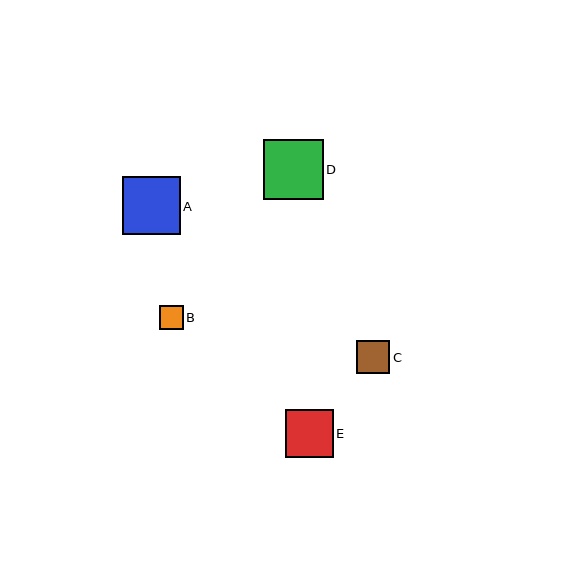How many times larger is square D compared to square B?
Square D is approximately 2.5 times the size of square B.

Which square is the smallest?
Square B is the smallest with a size of approximately 24 pixels.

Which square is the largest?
Square D is the largest with a size of approximately 60 pixels.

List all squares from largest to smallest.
From largest to smallest: D, A, E, C, B.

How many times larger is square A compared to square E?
Square A is approximately 1.2 times the size of square E.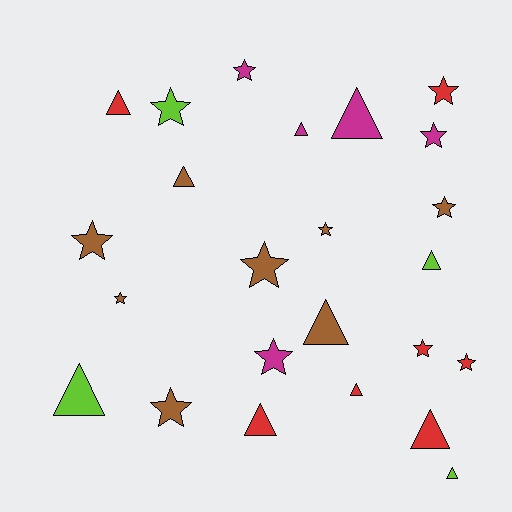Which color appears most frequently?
Brown, with 8 objects.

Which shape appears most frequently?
Star, with 13 objects.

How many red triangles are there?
There are 4 red triangles.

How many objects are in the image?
There are 24 objects.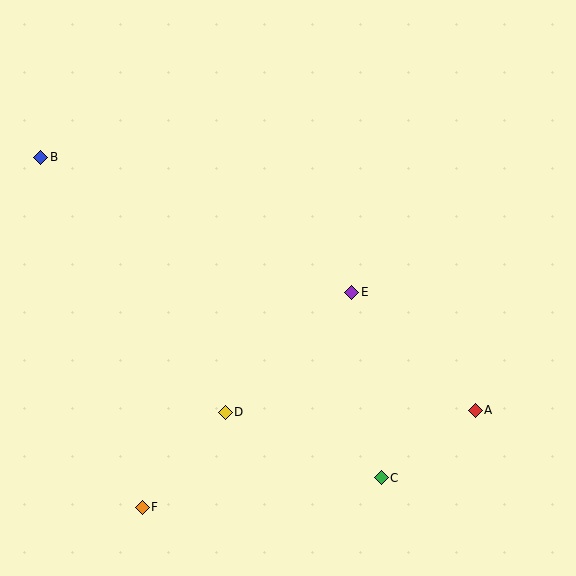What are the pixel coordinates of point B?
Point B is at (41, 157).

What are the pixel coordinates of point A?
Point A is at (475, 410).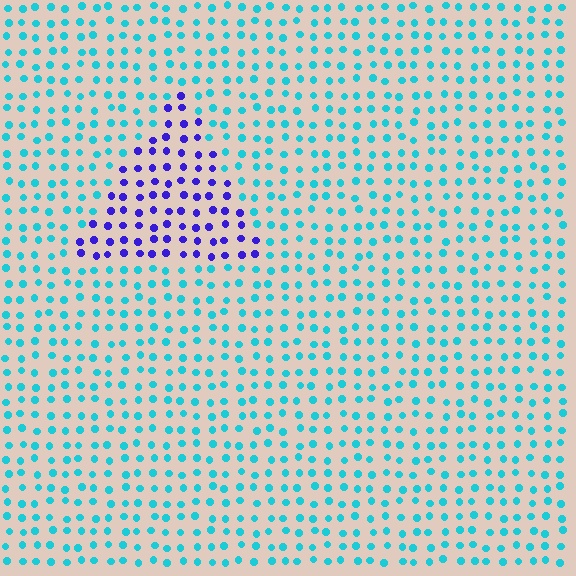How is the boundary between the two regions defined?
The boundary is defined purely by a slight shift in hue (about 66 degrees). Spacing, size, and orientation are identical on both sides.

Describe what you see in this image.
The image is filled with small cyan elements in a uniform arrangement. A triangle-shaped region is visible where the elements are tinted to a slightly different hue, forming a subtle color boundary.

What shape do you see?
I see a triangle.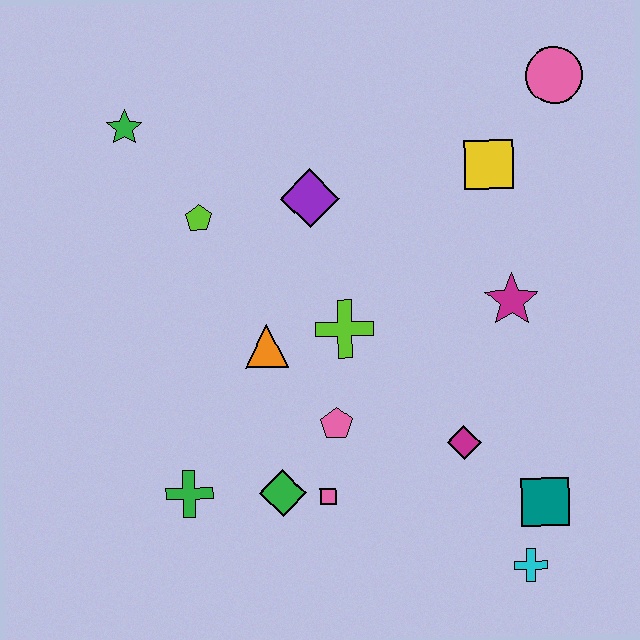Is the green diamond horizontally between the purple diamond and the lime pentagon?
Yes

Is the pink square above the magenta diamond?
No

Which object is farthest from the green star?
The cyan cross is farthest from the green star.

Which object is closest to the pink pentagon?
The pink square is closest to the pink pentagon.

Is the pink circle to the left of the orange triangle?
No